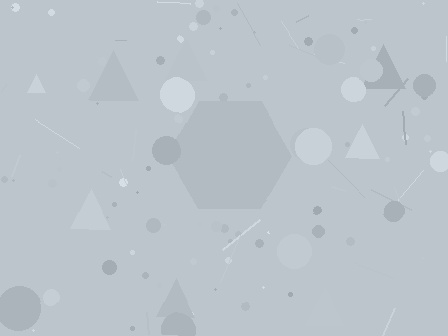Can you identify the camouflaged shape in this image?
The camouflaged shape is a hexagon.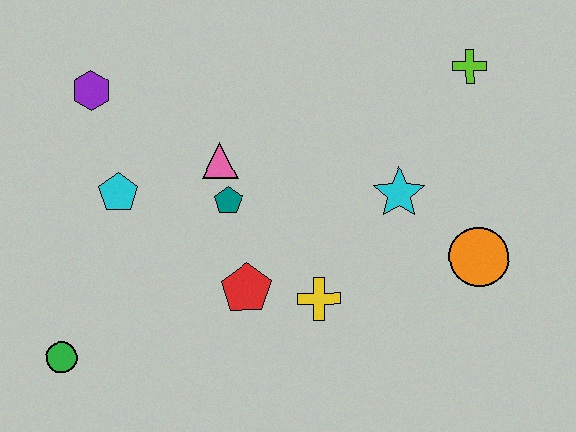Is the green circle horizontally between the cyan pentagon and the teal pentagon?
No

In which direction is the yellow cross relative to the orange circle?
The yellow cross is to the left of the orange circle.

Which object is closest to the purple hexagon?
The cyan pentagon is closest to the purple hexagon.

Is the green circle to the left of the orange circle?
Yes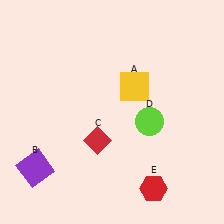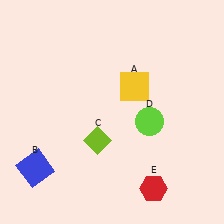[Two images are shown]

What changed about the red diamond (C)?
In Image 1, C is red. In Image 2, it changed to lime.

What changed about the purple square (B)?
In Image 1, B is purple. In Image 2, it changed to blue.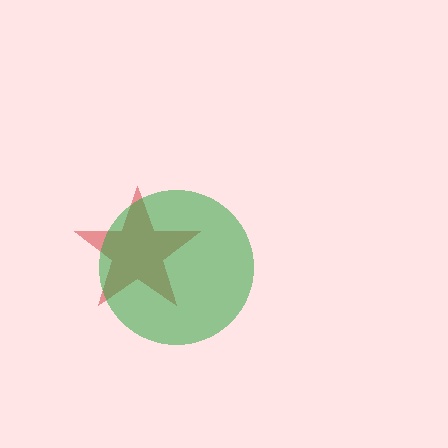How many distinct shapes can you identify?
There are 2 distinct shapes: a red star, a green circle.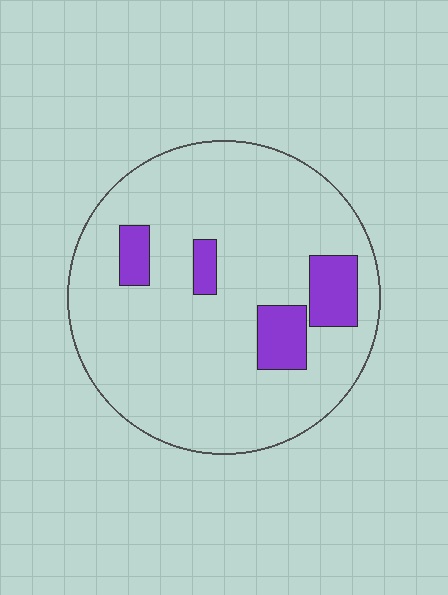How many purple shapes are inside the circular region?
4.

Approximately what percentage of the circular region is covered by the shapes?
Approximately 15%.